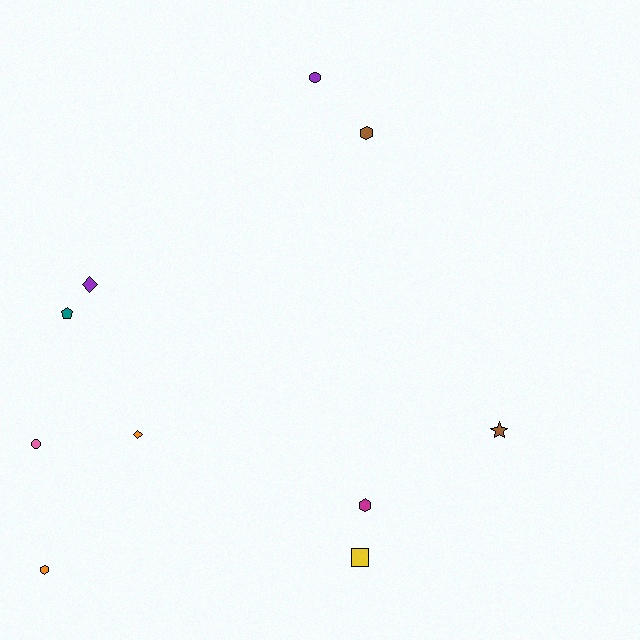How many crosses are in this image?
There are no crosses.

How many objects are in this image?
There are 10 objects.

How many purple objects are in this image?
There are 2 purple objects.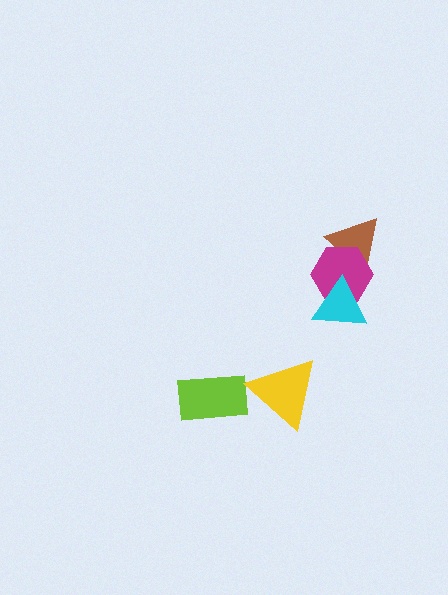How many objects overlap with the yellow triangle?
0 objects overlap with the yellow triangle.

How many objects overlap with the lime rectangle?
0 objects overlap with the lime rectangle.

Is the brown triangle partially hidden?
Yes, it is partially covered by another shape.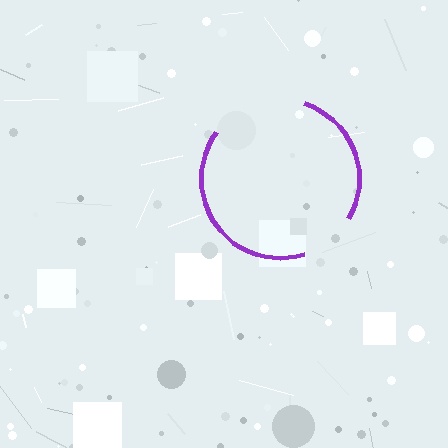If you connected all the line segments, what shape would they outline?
They would outline a circle.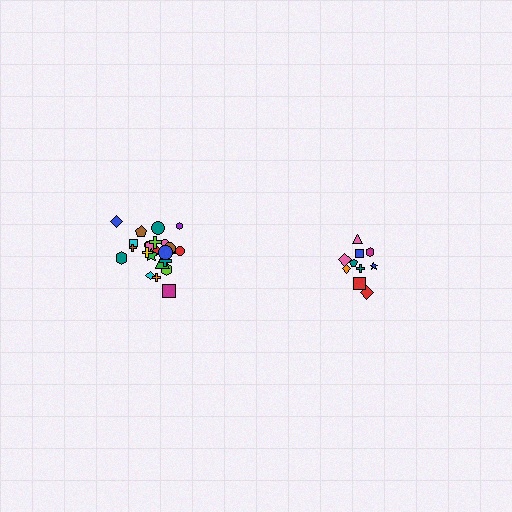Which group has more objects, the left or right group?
The left group.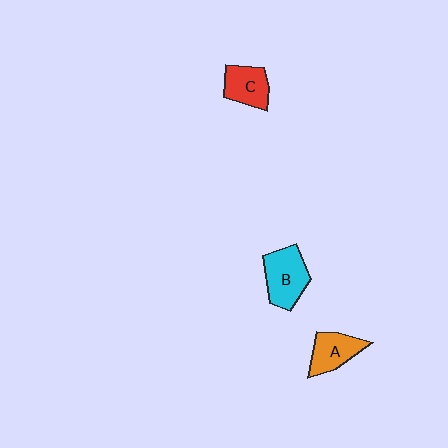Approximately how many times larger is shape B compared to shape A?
Approximately 1.3 times.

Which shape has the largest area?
Shape B (cyan).